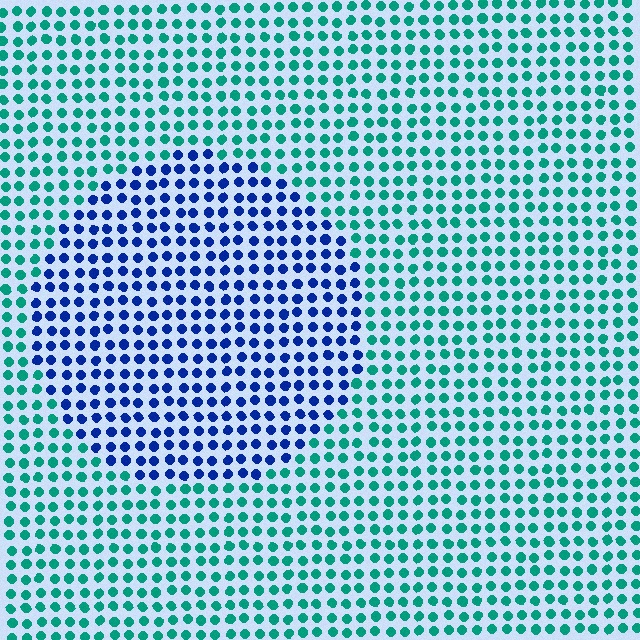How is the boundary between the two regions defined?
The boundary is defined purely by a slight shift in hue (about 58 degrees). Spacing, size, and orientation are identical on both sides.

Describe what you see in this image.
The image is filled with small teal elements in a uniform arrangement. A circle-shaped region is visible where the elements are tinted to a slightly different hue, forming a subtle color boundary.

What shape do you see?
I see a circle.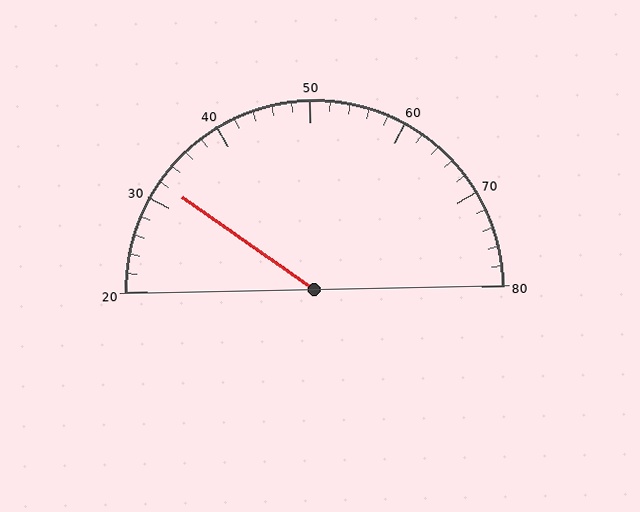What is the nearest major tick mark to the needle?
The nearest major tick mark is 30.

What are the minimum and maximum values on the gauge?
The gauge ranges from 20 to 80.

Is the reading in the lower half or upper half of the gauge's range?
The reading is in the lower half of the range (20 to 80).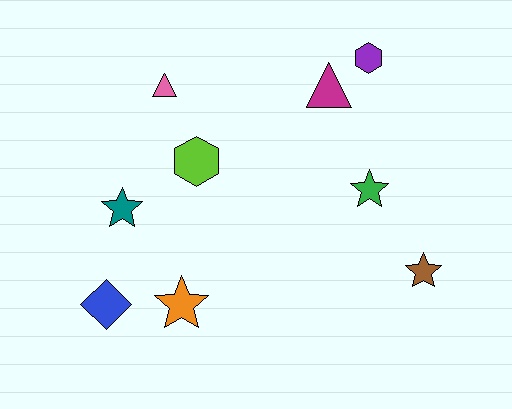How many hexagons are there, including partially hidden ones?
There are 2 hexagons.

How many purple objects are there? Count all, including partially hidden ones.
There is 1 purple object.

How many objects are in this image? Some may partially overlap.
There are 9 objects.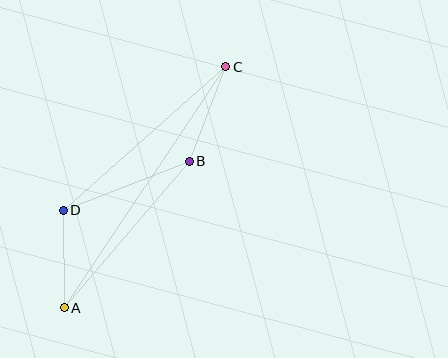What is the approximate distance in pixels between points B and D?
The distance between B and D is approximately 135 pixels.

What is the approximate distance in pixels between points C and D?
The distance between C and D is approximately 217 pixels.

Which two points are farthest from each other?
Points A and C are farthest from each other.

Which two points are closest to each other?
Points A and D are closest to each other.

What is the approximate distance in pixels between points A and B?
The distance between A and B is approximately 192 pixels.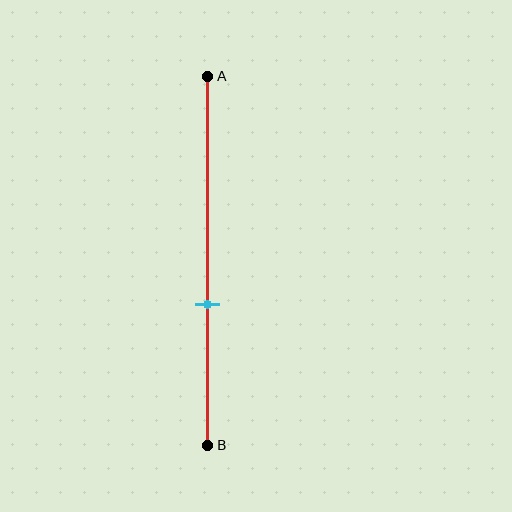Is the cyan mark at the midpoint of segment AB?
No, the mark is at about 60% from A, not at the 50% midpoint.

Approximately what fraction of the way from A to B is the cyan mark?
The cyan mark is approximately 60% of the way from A to B.